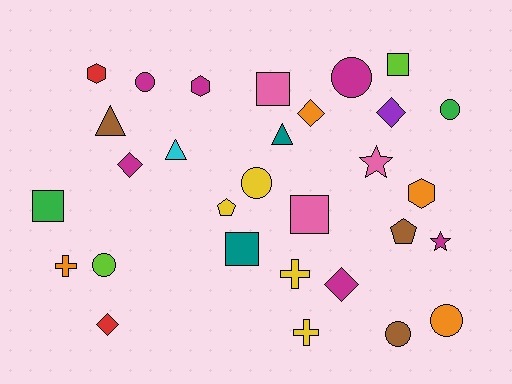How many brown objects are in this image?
There are 3 brown objects.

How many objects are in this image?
There are 30 objects.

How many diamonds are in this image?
There are 5 diamonds.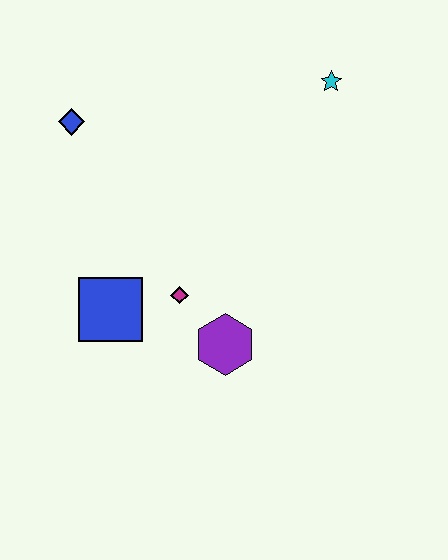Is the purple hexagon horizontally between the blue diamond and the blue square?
No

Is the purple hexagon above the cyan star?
No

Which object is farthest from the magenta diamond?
The cyan star is farthest from the magenta diamond.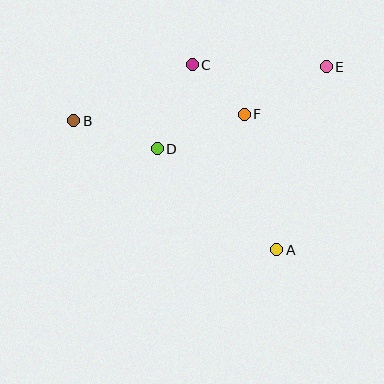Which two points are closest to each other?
Points C and F are closest to each other.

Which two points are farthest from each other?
Points B and E are farthest from each other.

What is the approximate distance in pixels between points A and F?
The distance between A and F is approximately 140 pixels.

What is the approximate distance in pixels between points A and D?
The distance between A and D is approximately 157 pixels.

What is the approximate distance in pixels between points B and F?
The distance between B and F is approximately 171 pixels.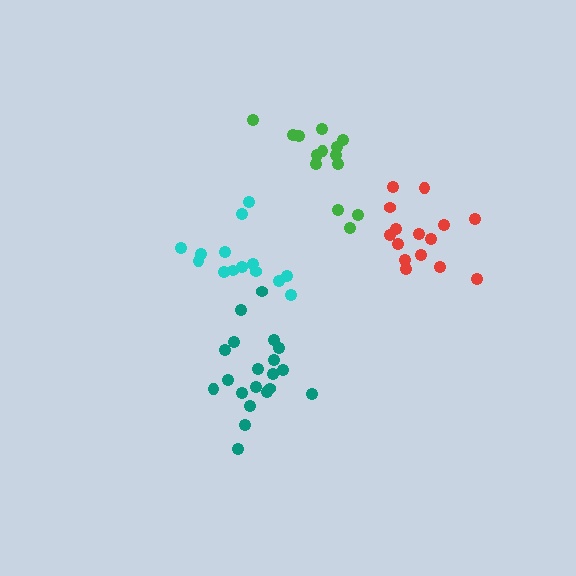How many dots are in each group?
Group 1: 20 dots, Group 2: 14 dots, Group 3: 14 dots, Group 4: 15 dots (63 total).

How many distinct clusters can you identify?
There are 4 distinct clusters.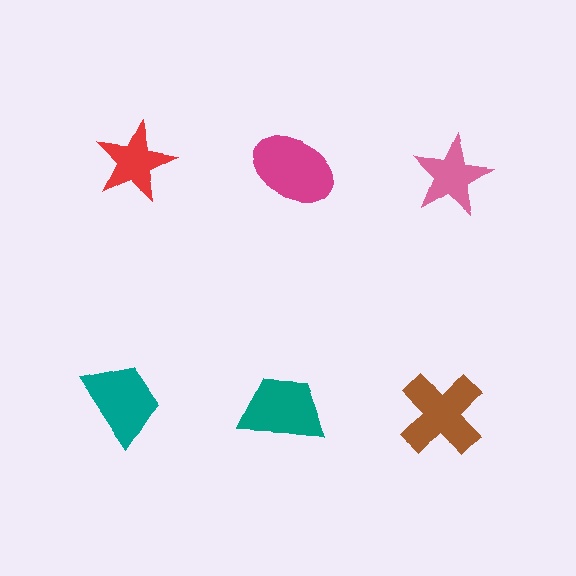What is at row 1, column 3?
A pink star.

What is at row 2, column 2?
A teal trapezoid.